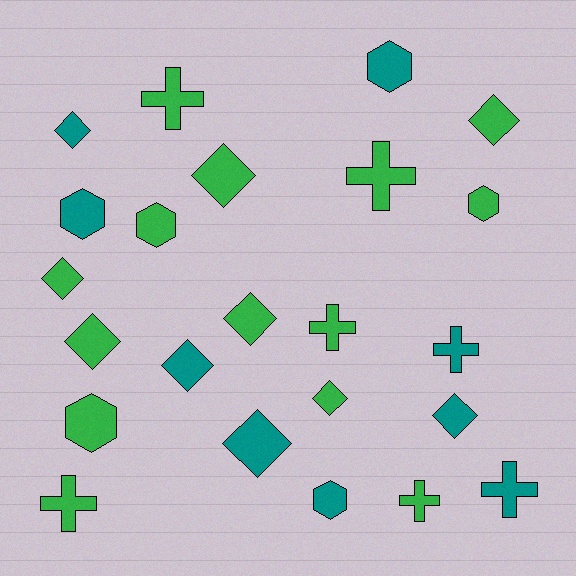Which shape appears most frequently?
Diamond, with 10 objects.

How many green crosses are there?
There are 5 green crosses.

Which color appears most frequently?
Green, with 14 objects.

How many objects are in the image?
There are 23 objects.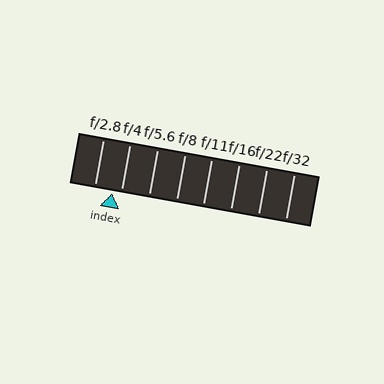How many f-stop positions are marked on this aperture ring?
There are 8 f-stop positions marked.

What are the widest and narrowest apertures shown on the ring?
The widest aperture shown is f/2.8 and the narrowest is f/32.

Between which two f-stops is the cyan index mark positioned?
The index mark is between f/2.8 and f/4.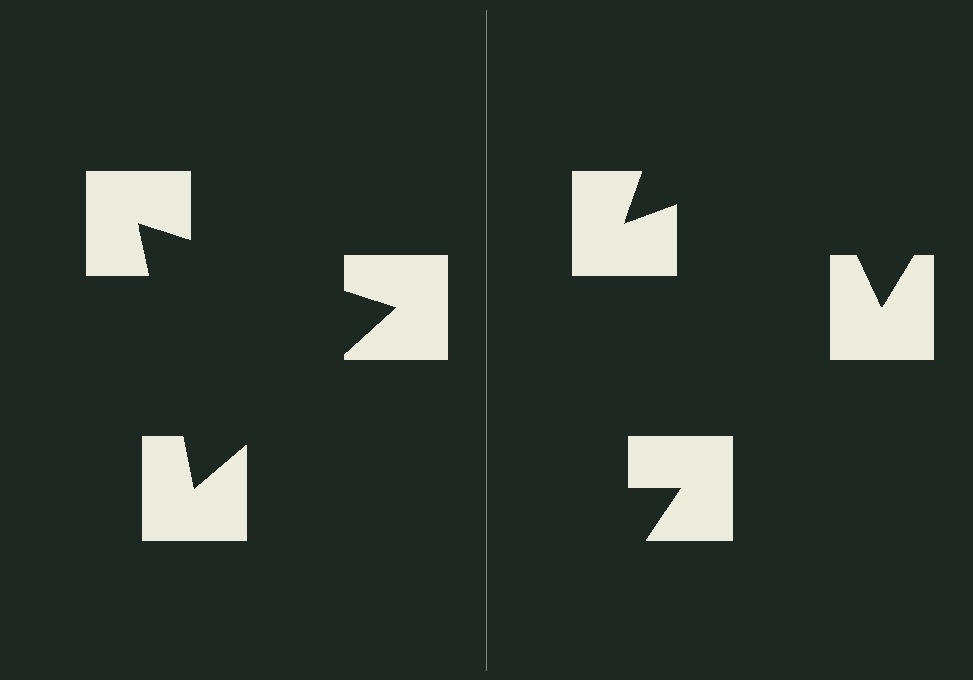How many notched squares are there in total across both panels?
6 — 3 on each side.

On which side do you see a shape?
An illusory triangle appears on the left side. On the right side the wedge cuts are rotated, so no coherent shape forms.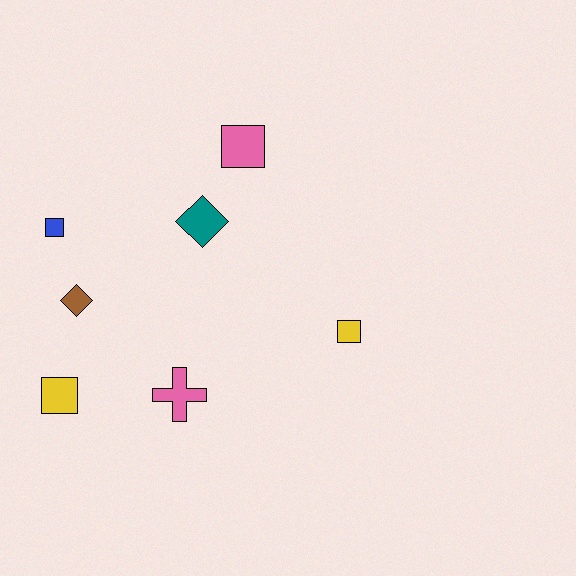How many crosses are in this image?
There is 1 cross.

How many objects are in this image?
There are 7 objects.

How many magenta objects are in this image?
There are no magenta objects.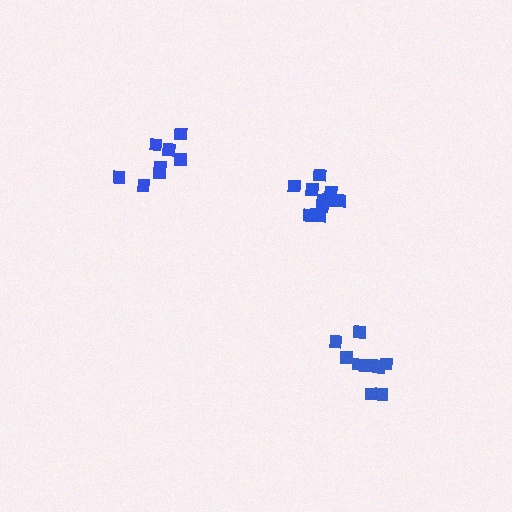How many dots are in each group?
Group 1: 11 dots, Group 2: 11 dots, Group 3: 8 dots (30 total).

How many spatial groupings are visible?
There are 3 spatial groupings.